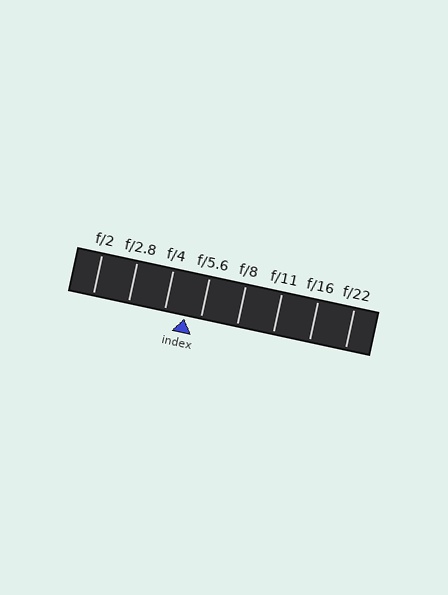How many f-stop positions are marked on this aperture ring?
There are 8 f-stop positions marked.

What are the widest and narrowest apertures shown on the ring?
The widest aperture shown is f/2 and the narrowest is f/22.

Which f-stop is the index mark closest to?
The index mark is closest to f/5.6.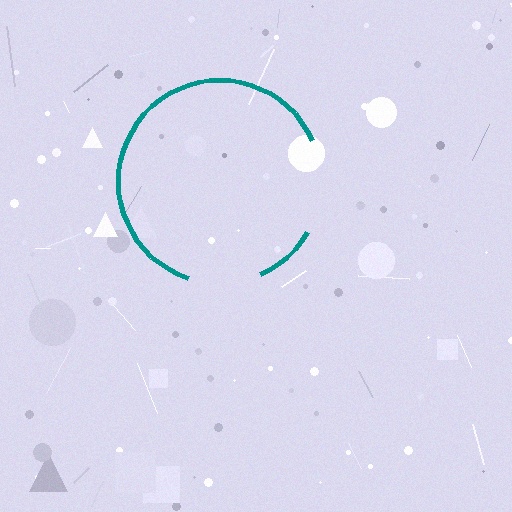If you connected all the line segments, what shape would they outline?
They would outline a circle.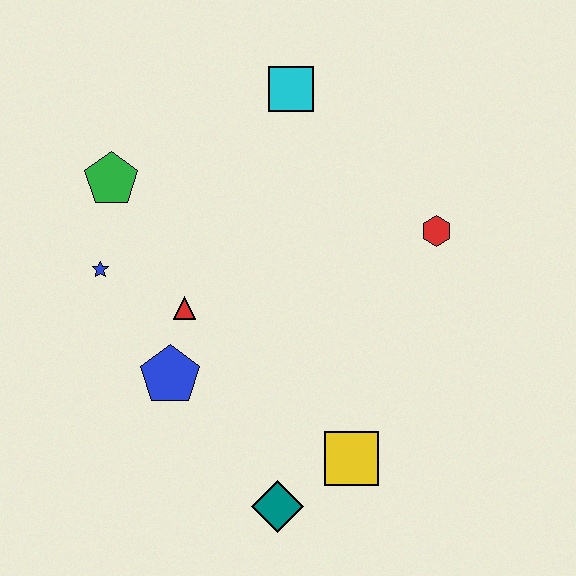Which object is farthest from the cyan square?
The teal diamond is farthest from the cyan square.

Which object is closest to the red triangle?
The blue pentagon is closest to the red triangle.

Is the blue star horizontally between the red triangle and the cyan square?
No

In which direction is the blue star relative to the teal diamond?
The blue star is above the teal diamond.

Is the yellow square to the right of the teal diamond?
Yes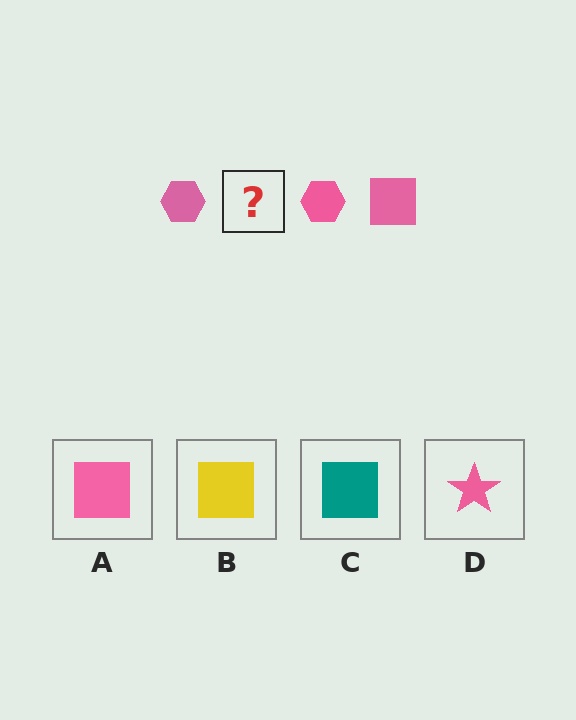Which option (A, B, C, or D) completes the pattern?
A.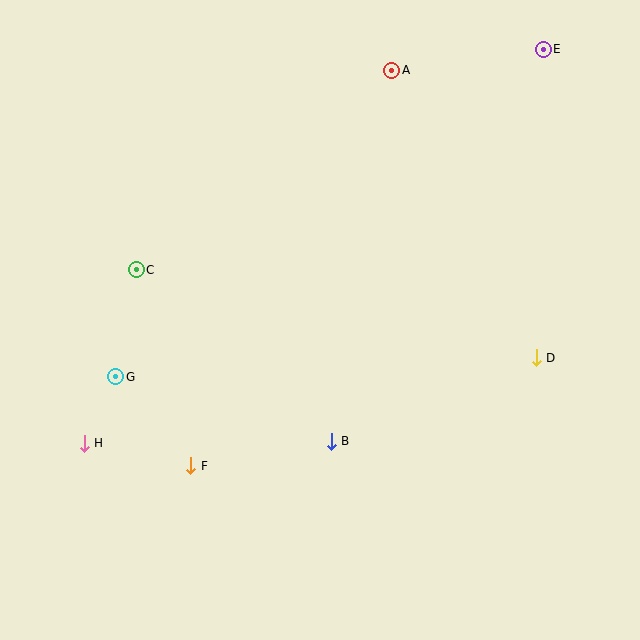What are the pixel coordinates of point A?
Point A is at (392, 70).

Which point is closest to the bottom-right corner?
Point D is closest to the bottom-right corner.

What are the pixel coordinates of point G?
Point G is at (116, 377).